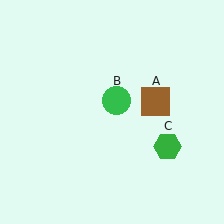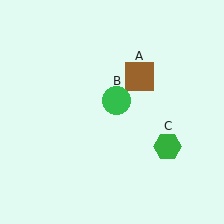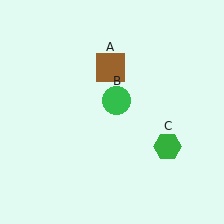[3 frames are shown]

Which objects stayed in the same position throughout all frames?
Green circle (object B) and green hexagon (object C) remained stationary.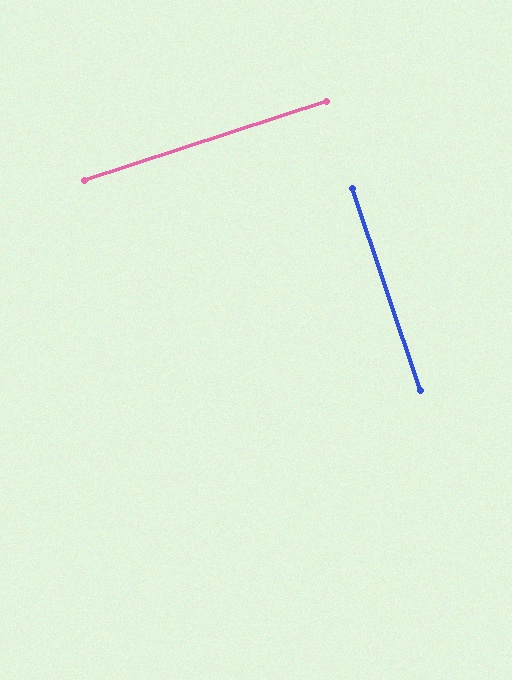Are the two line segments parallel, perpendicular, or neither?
Perpendicular — they meet at approximately 89°.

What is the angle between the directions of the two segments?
Approximately 89 degrees.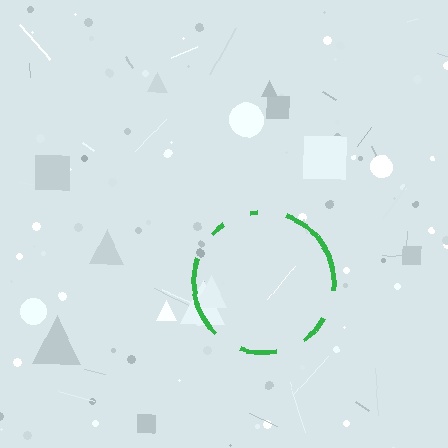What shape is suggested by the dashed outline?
The dashed outline suggests a circle.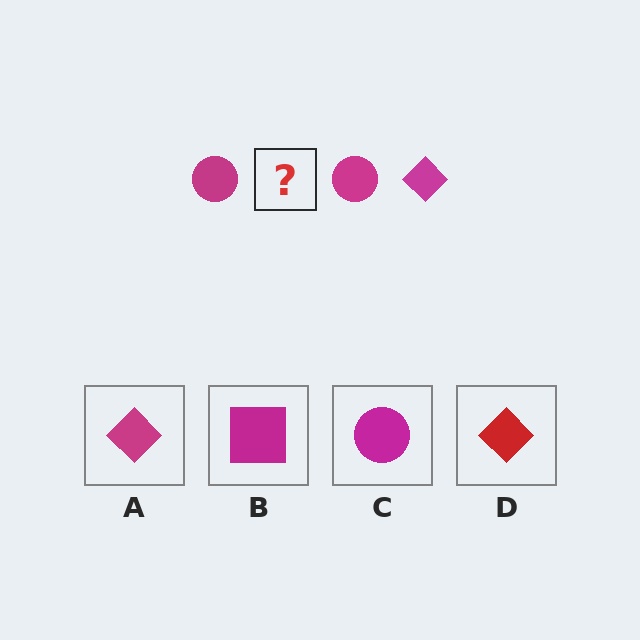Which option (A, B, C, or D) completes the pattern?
A.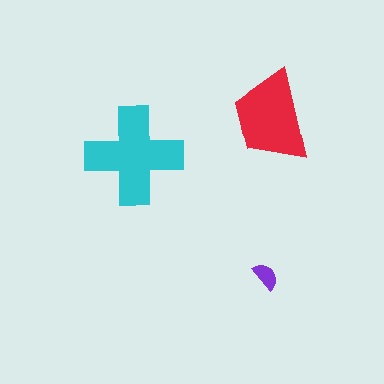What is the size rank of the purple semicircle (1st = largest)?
3rd.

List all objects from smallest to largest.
The purple semicircle, the red trapezoid, the cyan cross.